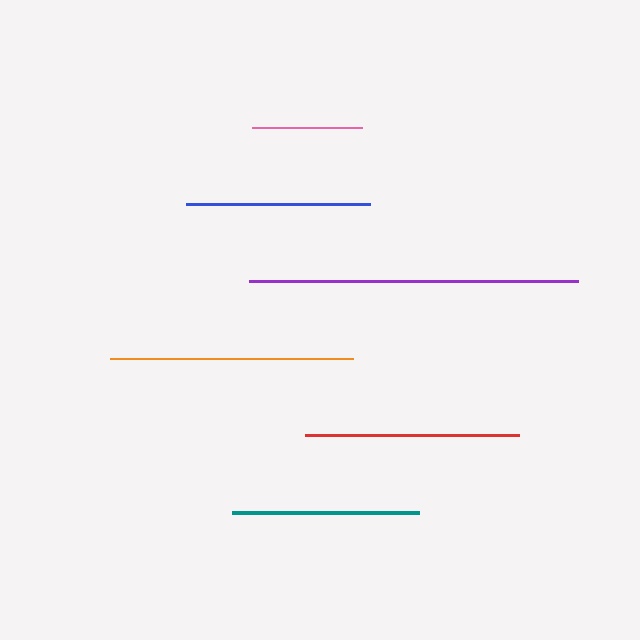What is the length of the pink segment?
The pink segment is approximately 109 pixels long.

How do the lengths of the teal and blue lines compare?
The teal and blue lines are approximately the same length.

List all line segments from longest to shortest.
From longest to shortest: purple, orange, red, teal, blue, pink.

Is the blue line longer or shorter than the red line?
The red line is longer than the blue line.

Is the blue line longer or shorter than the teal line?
The teal line is longer than the blue line.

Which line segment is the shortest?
The pink line is the shortest at approximately 109 pixels.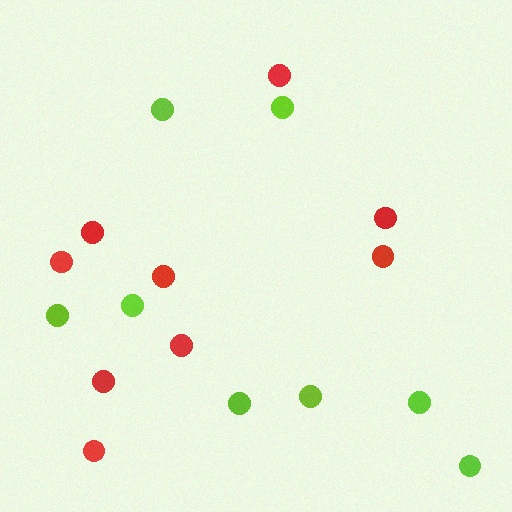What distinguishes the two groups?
There are 2 groups: one group of red circles (9) and one group of lime circles (8).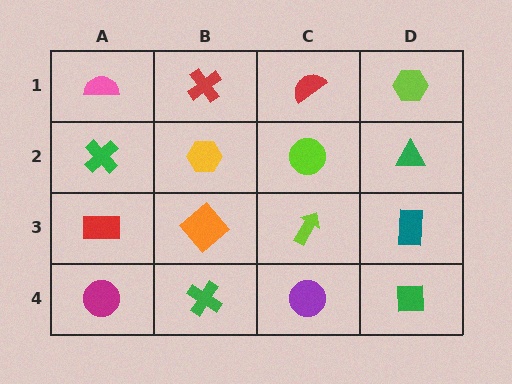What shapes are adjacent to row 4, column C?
A lime arrow (row 3, column C), a green cross (row 4, column B), a green square (row 4, column D).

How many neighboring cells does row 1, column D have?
2.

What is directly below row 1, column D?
A green triangle.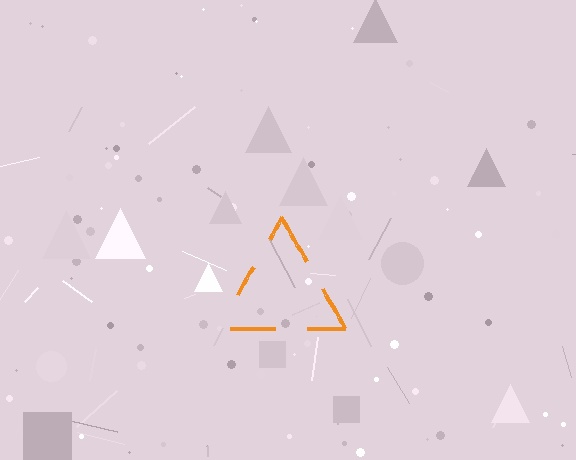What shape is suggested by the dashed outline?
The dashed outline suggests a triangle.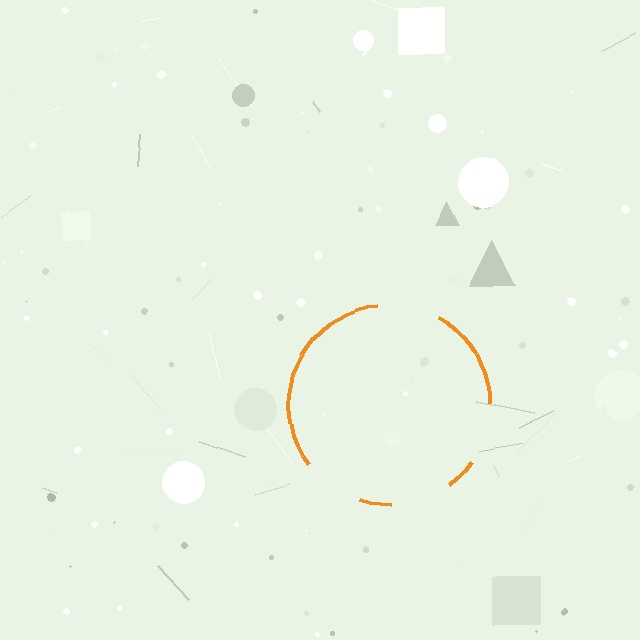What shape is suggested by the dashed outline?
The dashed outline suggests a circle.